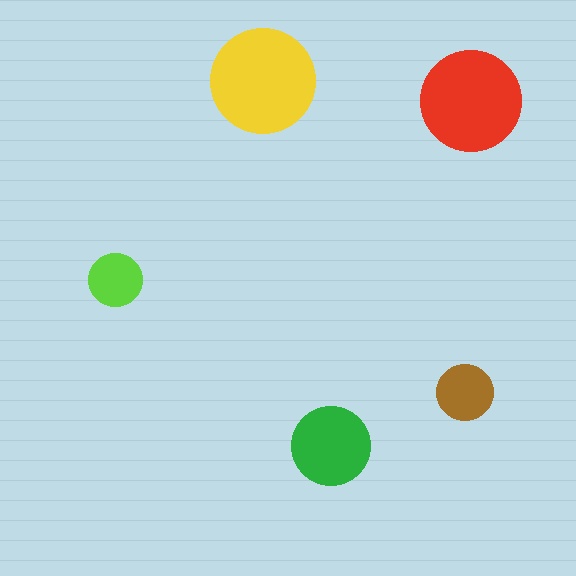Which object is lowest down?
The green circle is bottommost.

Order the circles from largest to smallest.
the yellow one, the red one, the green one, the brown one, the lime one.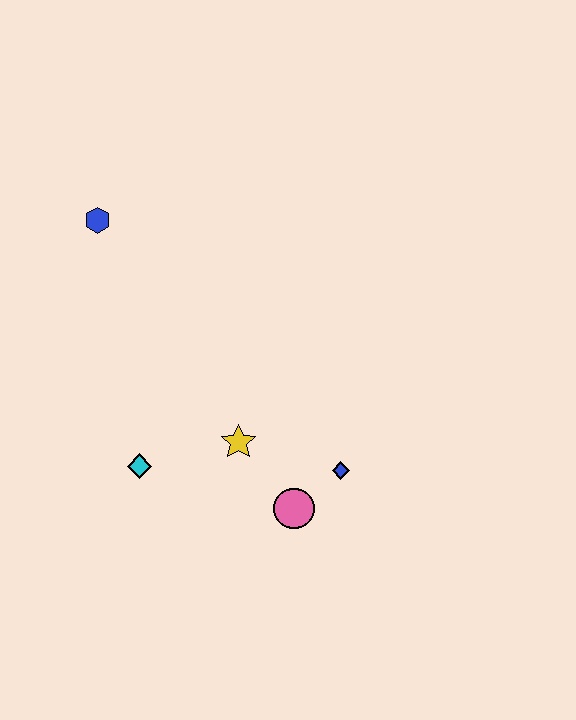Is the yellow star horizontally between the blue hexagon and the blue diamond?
Yes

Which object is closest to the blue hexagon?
The cyan diamond is closest to the blue hexagon.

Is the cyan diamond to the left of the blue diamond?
Yes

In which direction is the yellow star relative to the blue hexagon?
The yellow star is below the blue hexagon.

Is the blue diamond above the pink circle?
Yes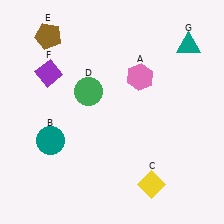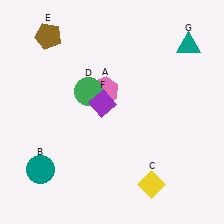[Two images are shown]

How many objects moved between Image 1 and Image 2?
3 objects moved between the two images.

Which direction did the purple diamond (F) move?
The purple diamond (F) moved right.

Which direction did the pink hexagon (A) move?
The pink hexagon (A) moved left.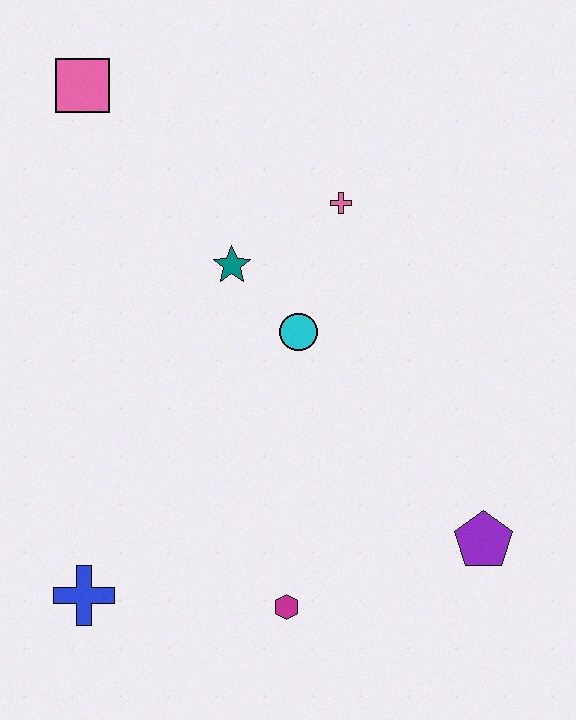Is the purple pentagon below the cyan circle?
Yes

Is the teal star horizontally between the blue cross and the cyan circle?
Yes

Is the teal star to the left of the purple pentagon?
Yes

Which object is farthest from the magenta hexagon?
The pink square is farthest from the magenta hexagon.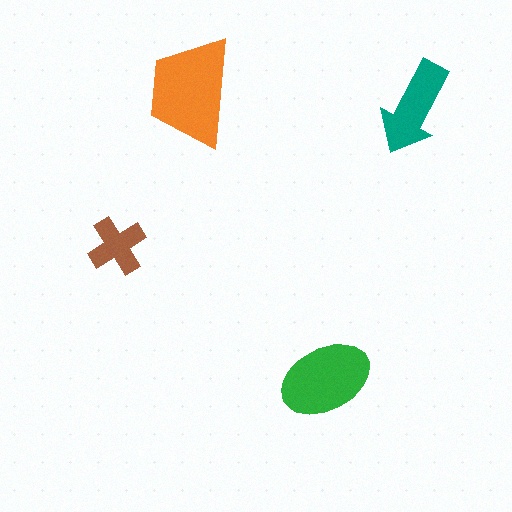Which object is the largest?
The orange trapezoid.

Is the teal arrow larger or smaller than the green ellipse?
Smaller.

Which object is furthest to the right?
The teal arrow is rightmost.